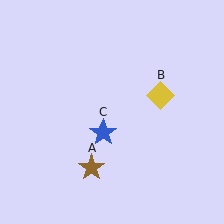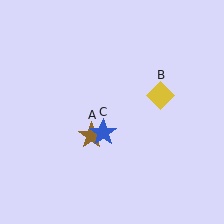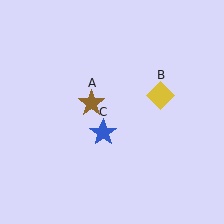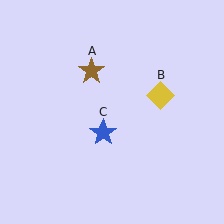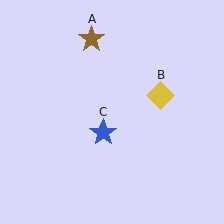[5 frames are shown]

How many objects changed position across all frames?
1 object changed position: brown star (object A).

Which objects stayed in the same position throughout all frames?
Yellow diamond (object B) and blue star (object C) remained stationary.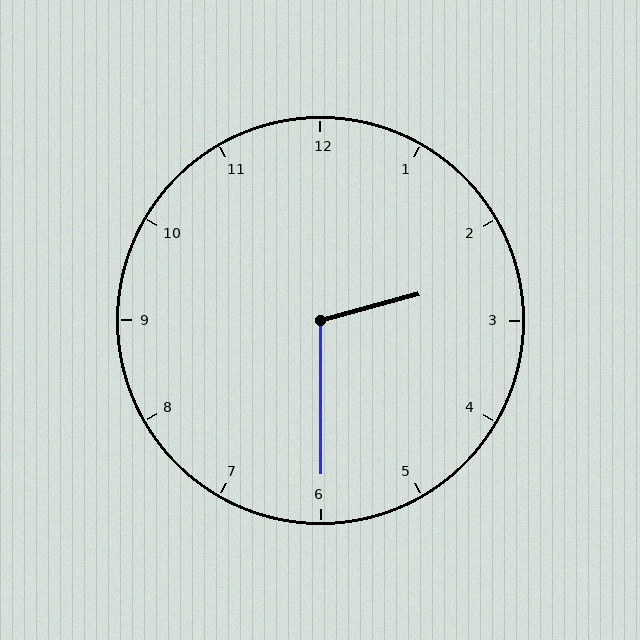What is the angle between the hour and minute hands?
Approximately 105 degrees.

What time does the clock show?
2:30.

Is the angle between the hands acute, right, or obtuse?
It is obtuse.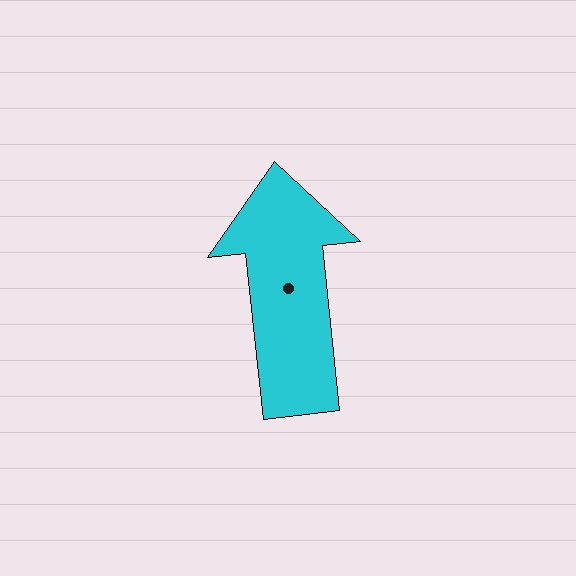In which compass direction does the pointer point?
North.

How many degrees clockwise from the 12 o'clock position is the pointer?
Approximately 354 degrees.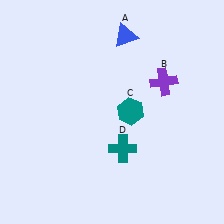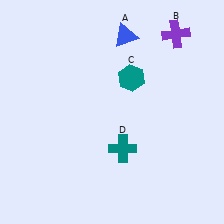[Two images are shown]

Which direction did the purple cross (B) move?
The purple cross (B) moved up.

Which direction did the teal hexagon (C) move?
The teal hexagon (C) moved up.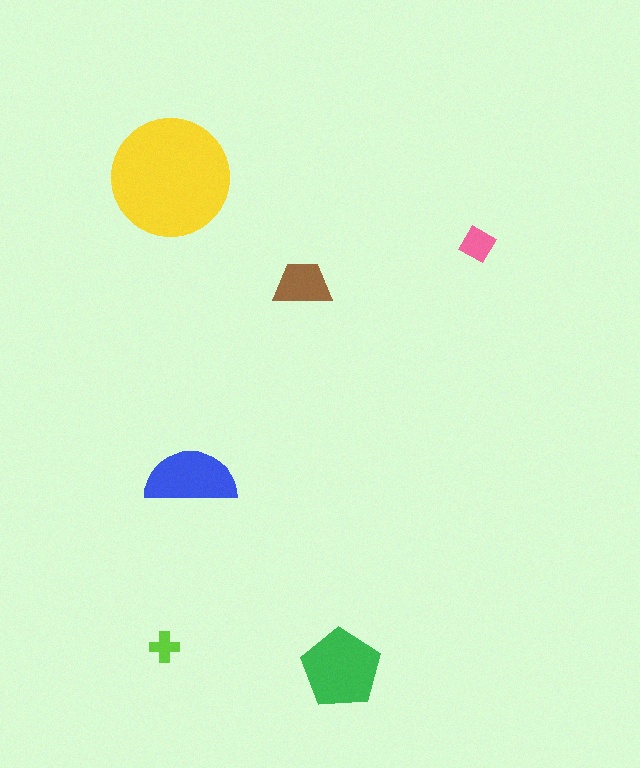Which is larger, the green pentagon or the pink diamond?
The green pentagon.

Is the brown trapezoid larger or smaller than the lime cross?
Larger.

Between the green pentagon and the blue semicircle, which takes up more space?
The green pentagon.